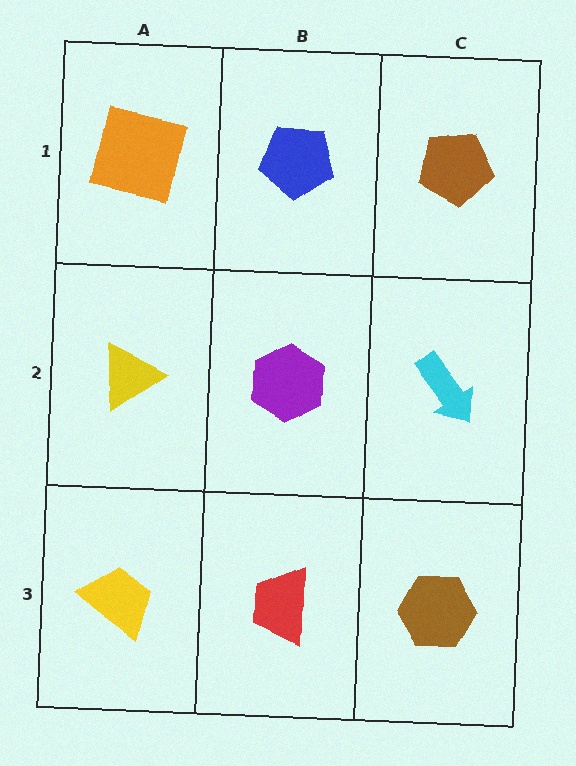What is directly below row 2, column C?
A brown hexagon.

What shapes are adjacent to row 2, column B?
A blue pentagon (row 1, column B), a red trapezoid (row 3, column B), a yellow triangle (row 2, column A), a cyan arrow (row 2, column C).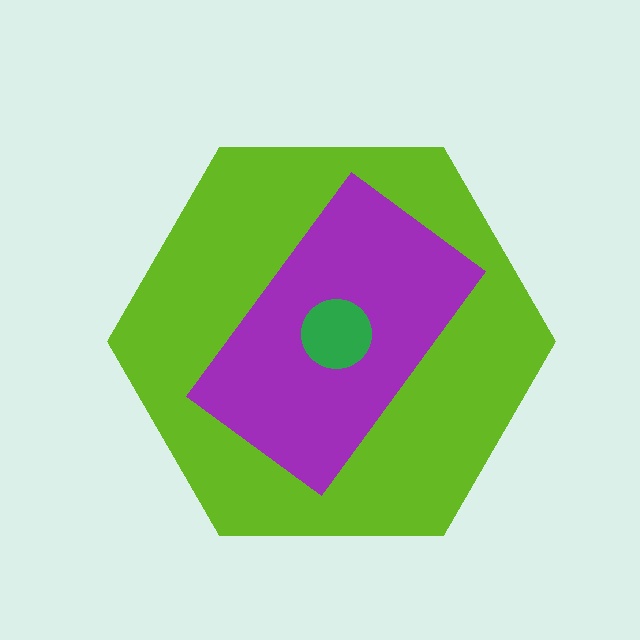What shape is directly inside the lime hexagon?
The purple rectangle.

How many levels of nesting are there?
3.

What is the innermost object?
The green circle.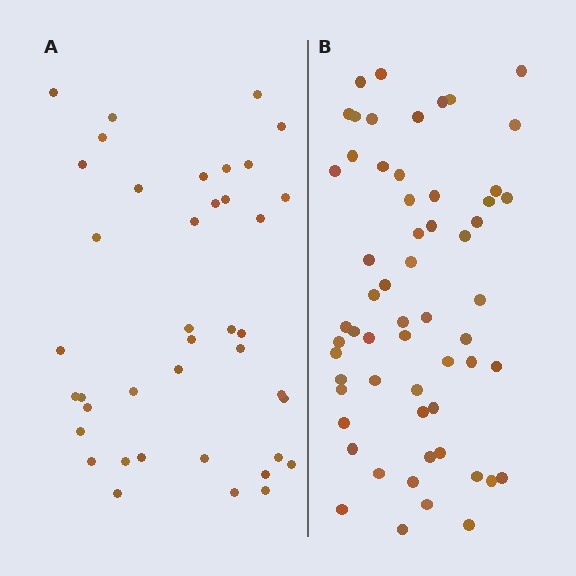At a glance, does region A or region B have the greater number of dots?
Region B (the right region) has more dots.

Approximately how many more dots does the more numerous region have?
Region B has approximately 20 more dots than region A.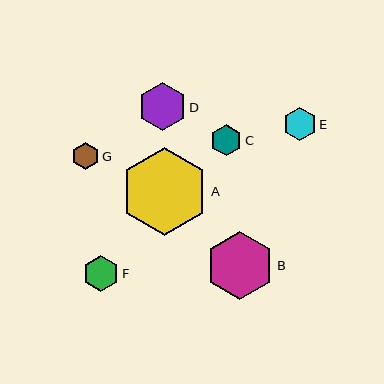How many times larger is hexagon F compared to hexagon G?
Hexagon F is approximately 1.3 times the size of hexagon G.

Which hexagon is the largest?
Hexagon A is the largest with a size of approximately 88 pixels.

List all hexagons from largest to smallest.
From largest to smallest: A, B, D, F, E, C, G.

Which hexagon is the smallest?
Hexagon G is the smallest with a size of approximately 28 pixels.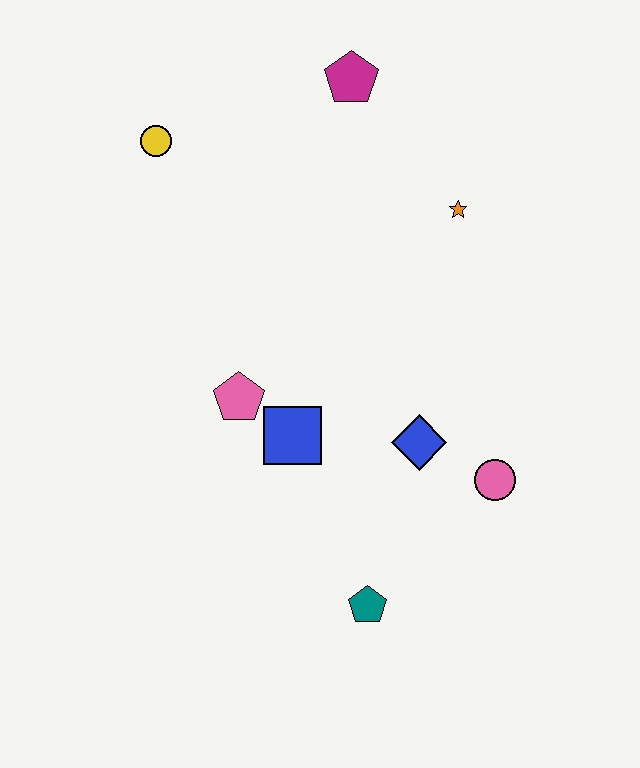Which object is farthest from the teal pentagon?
The magenta pentagon is farthest from the teal pentagon.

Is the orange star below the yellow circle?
Yes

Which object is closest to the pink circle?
The blue diamond is closest to the pink circle.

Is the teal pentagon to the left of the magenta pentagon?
No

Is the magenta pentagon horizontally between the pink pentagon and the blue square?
No